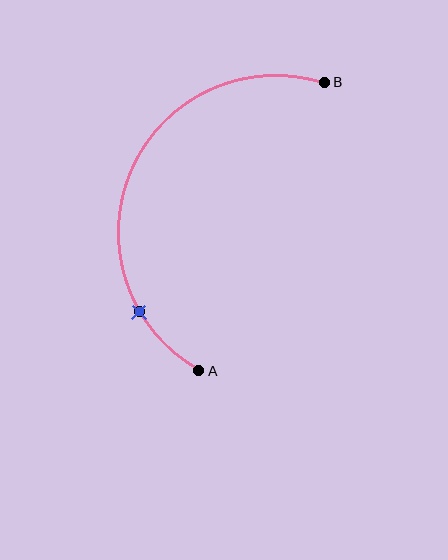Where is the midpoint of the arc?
The arc midpoint is the point on the curve farthest from the straight line joining A and B. It sits to the left of that line.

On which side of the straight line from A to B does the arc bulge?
The arc bulges to the left of the straight line connecting A and B.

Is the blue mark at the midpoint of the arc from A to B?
No. The blue mark lies on the arc but is closer to endpoint A. The arc midpoint would be at the point on the curve equidistant along the arc from both A and B.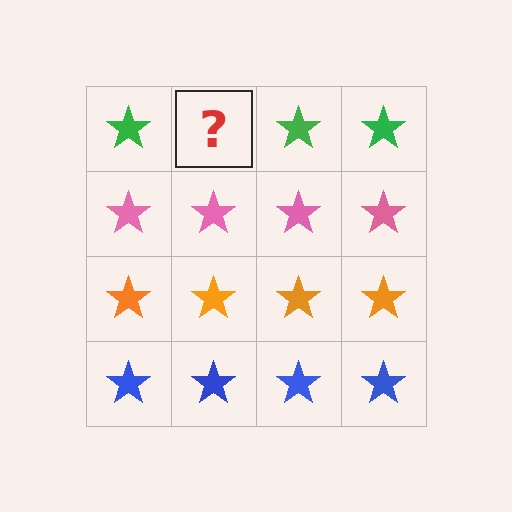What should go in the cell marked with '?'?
The missing cell should contain a green star.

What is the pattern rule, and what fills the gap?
The rule is that each row has a consistent color. The gap should be filled with a green star.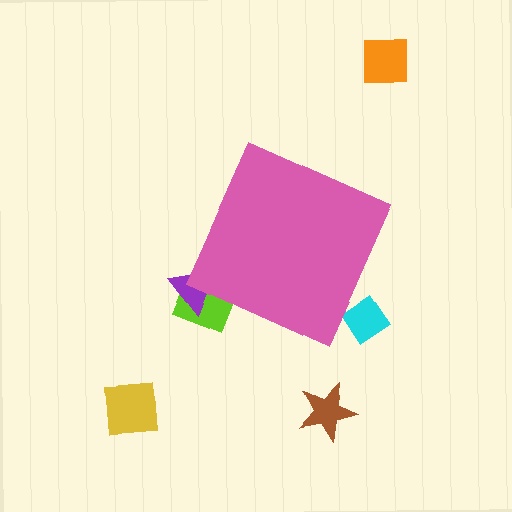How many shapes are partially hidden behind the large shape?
3 shapes are partially hidden.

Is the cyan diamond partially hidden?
Yes, the cyan diamond is partially hidden behind the pink diamond.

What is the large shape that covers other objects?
A pink diamond.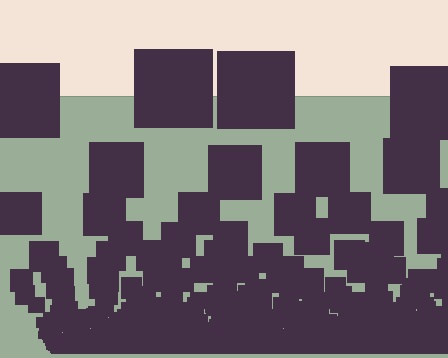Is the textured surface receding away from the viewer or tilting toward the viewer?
The surface appears to tilt toward the viewer. Texture elements get larger and sparser toward the top.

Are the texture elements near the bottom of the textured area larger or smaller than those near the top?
Smaller. The gradient is inverted — elements near the bottom are smaller and denser.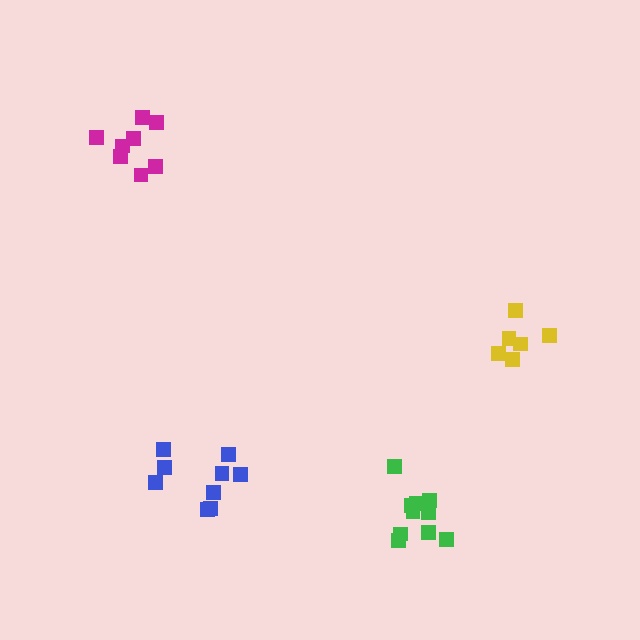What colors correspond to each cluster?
The clusters are colored: blue, yellow, magenta, green.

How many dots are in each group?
Group 1: 9 dots, Group 2: 6 dots, Group 3: 8 dots, Group 4: 10 dots (33 total).